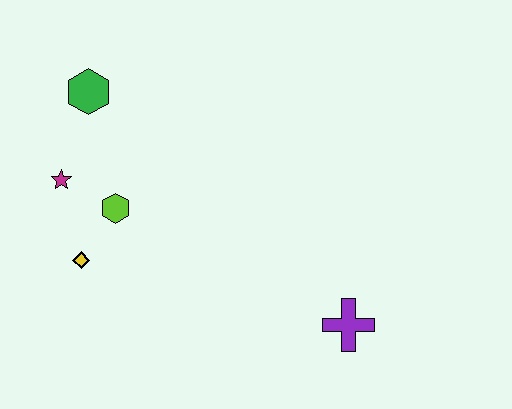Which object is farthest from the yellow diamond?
The purple cross is farthest from the yellow diamond.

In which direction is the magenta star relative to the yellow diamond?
The magenta star is above the yellow diamond.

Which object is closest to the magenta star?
The lime hexagon is closest to the magenta star.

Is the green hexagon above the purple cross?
Yes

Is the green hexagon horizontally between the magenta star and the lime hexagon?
Yes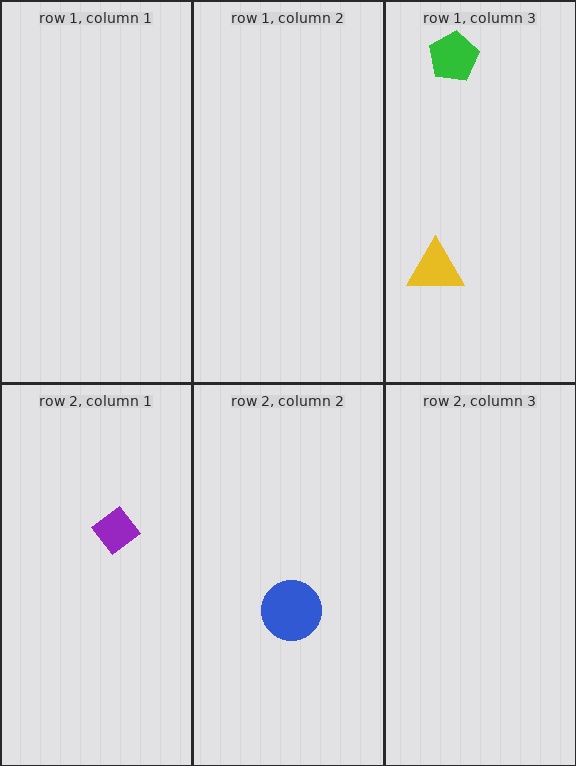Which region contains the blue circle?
The row 2, column 2 region.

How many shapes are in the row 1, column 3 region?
2.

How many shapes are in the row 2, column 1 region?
1.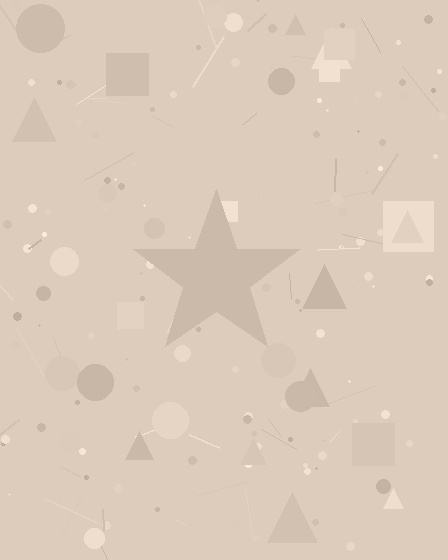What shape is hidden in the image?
A star is hidden in the image.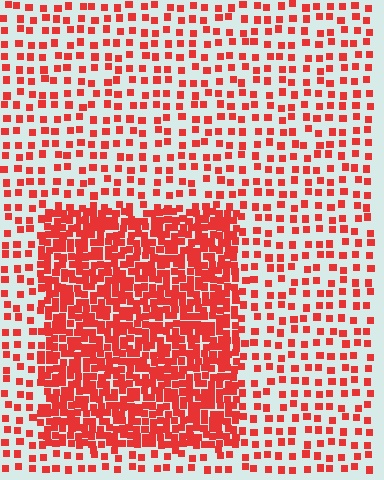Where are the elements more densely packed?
The elements are more densely packed inside the rectangle boundary.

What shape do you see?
I see a rectangle.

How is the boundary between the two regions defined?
The boundary is defined by a change in element density (approximately 2.8x ratio). All elements are the same color, size, and shape.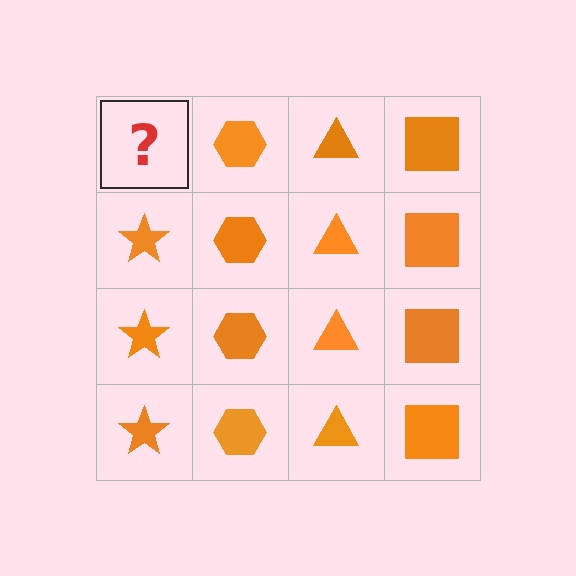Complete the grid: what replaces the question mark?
The question mark should be replaced with an orange star.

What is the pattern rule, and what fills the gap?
The rule is that each column has a consistent shape. The gap should be filled with an orange star.